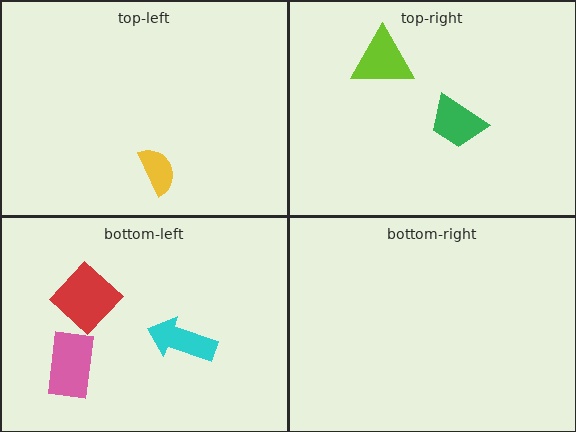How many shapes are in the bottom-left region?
3.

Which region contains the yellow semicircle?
The top-left region.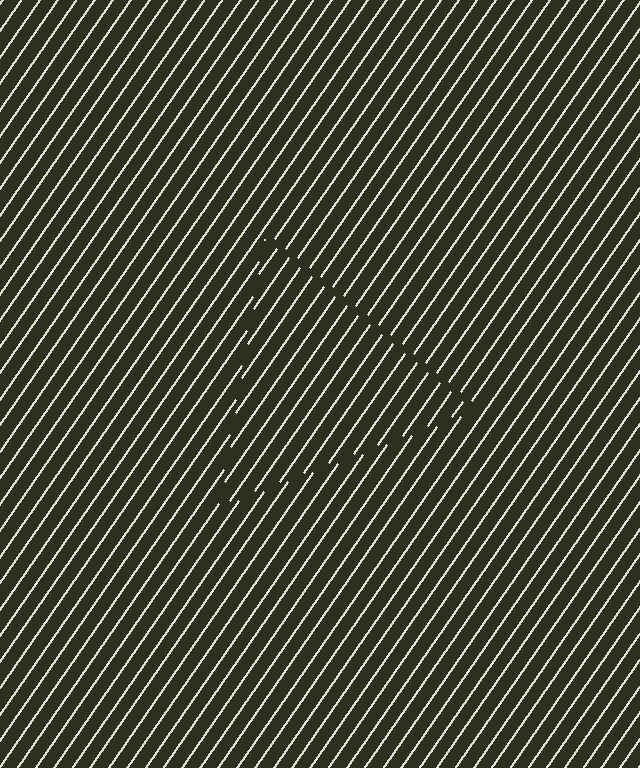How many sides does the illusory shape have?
3 sides — the line-ends trace a triangle.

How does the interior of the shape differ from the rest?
The interior of the shape contains the same grating, shifted by half a period — the contour is defined by the phase discontinuity where line-ends from the inner and outer gratings abut.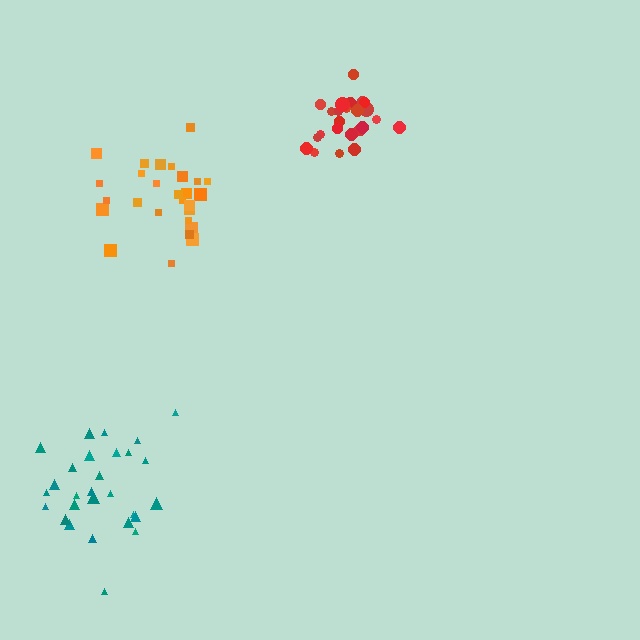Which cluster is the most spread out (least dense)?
Teal.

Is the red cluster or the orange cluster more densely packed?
Red.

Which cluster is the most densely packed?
Red.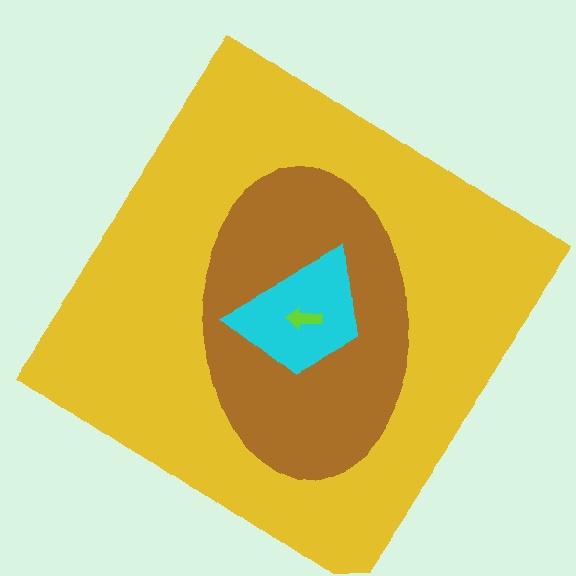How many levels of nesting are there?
4.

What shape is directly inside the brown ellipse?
The cyan trapezoid.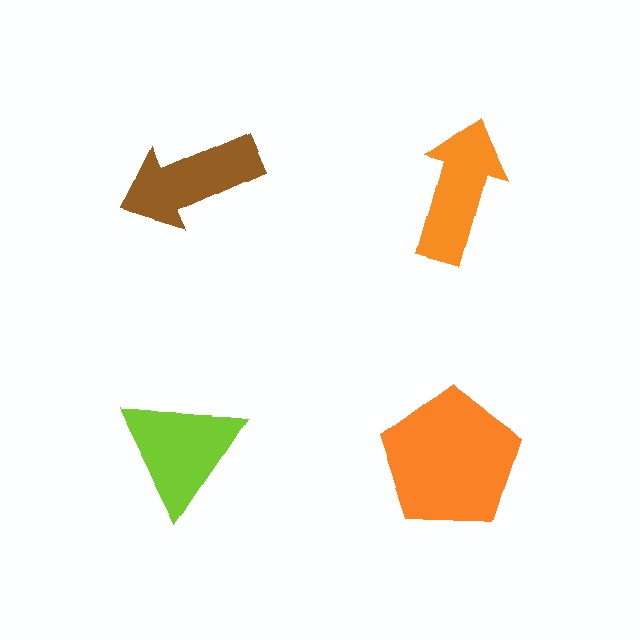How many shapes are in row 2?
2 shapes.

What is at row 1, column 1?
A brown arrow.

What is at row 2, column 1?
A lime triangle.